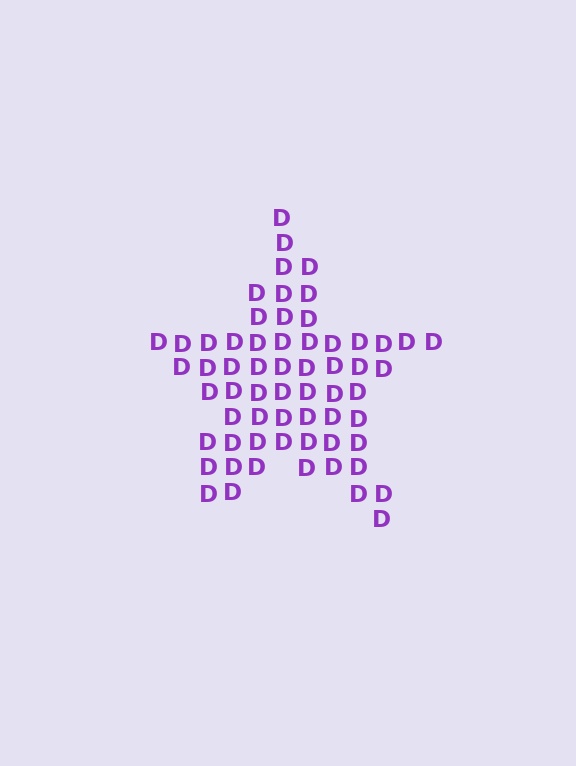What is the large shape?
The large shape is a star.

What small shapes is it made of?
It is made of small letter D's.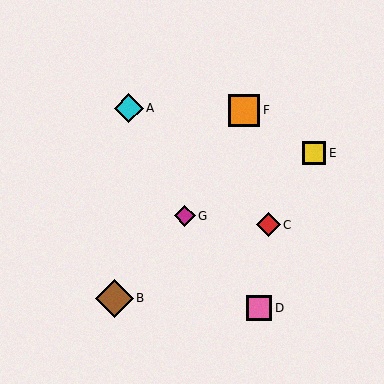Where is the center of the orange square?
The center of the orange square is at (244, 110).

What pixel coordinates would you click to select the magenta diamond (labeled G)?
Click at (185, 216) to select the magenta diamond G.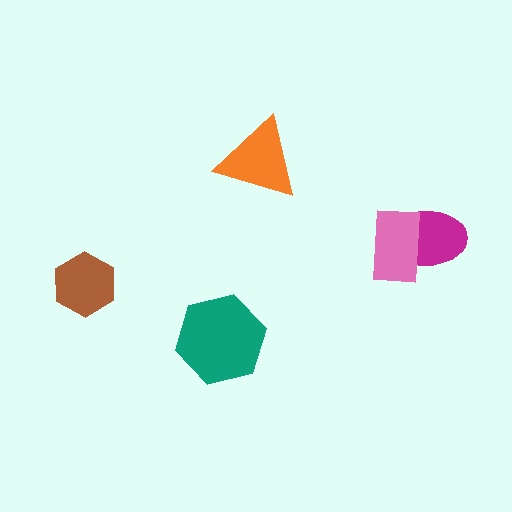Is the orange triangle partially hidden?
No, no other shape covers it.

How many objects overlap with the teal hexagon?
0 objects overlap with the teal hexagon.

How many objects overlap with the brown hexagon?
0 objects overlap with the brown hexagon.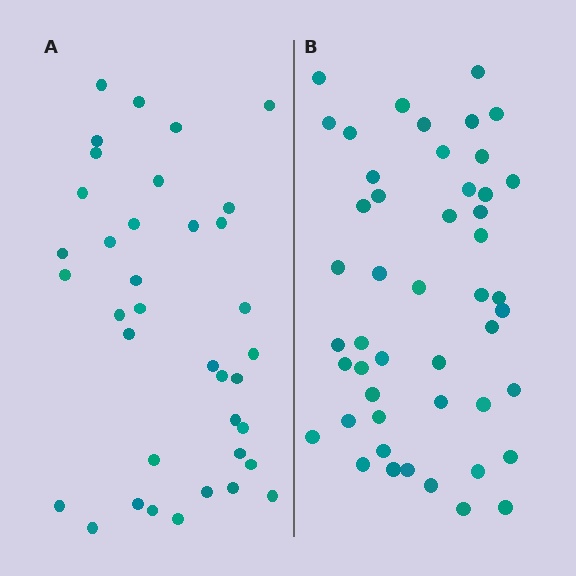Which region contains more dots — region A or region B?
Region B (the right region) has more dots.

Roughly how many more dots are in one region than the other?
Region B has roughly 12 or so more dots than region A.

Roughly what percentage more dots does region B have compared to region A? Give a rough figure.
About 30% more.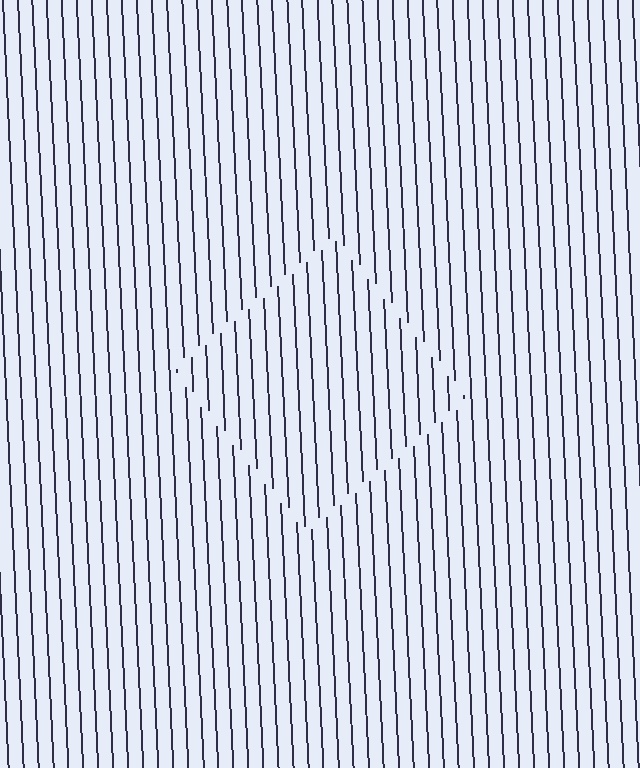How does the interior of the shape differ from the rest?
The interior of the shape contains the same grating, shifted by half a period — the contour is defined by the phase discontinuity where line-ends from the inner and outer gratings abut.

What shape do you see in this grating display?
An illusory square. The interior of the shape contains the same grating, shifted by half a period — the contour is defined by the phase discontinuity where line-ends from the inner and outer gratings abut.